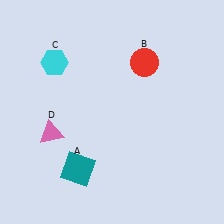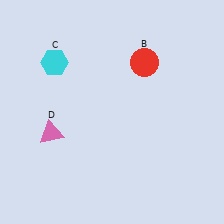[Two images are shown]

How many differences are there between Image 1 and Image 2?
There is 1 difference between the two images.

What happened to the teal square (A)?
The teal square (A) was removed in Image 2. It was in the bottom-left area of Image 1.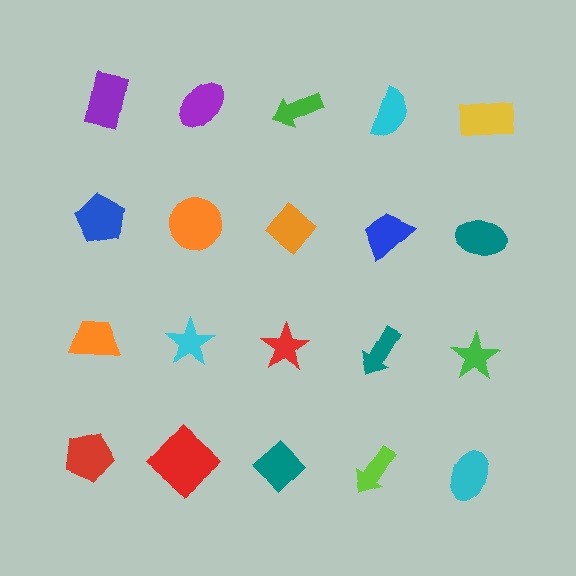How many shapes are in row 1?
5 shapes.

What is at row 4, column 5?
A cyan ellipse.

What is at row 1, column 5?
A yellow rectangle.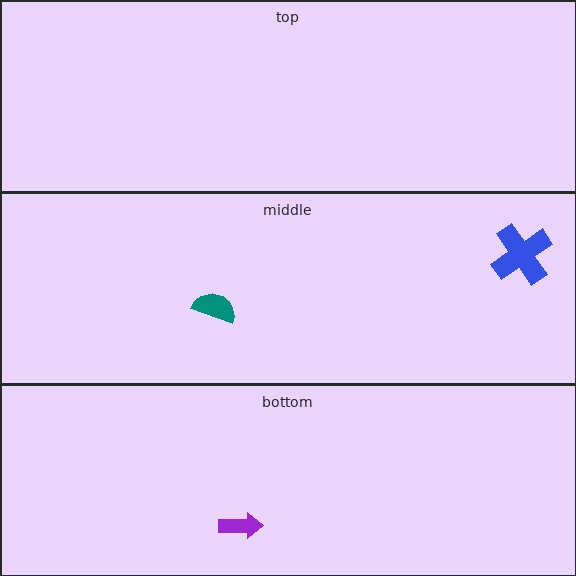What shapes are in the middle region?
The blue cross, the teal semicircle.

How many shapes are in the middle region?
2.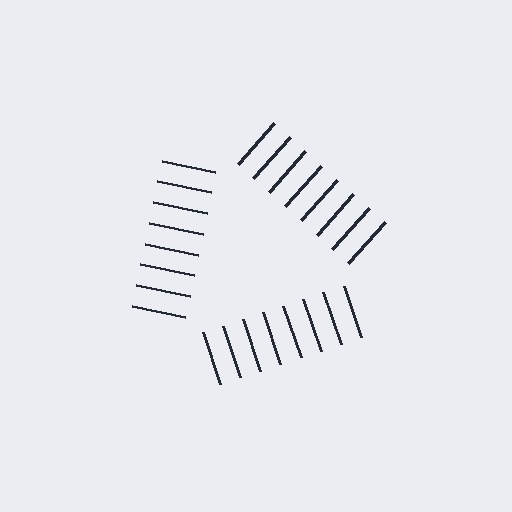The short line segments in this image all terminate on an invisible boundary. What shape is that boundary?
An illusory triangle — the line segments terminate on its edges but no continuous stroke is drawn.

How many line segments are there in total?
24 — 8 along each of the 3 edges.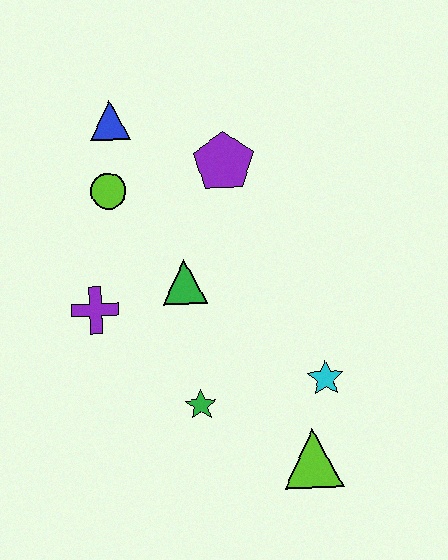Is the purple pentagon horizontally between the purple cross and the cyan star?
Yes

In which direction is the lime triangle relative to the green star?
The lime triangle is to the right of the green star.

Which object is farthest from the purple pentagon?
The lime triangle is farthest from the purple pentagon.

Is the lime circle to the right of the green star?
No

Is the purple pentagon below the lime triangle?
No